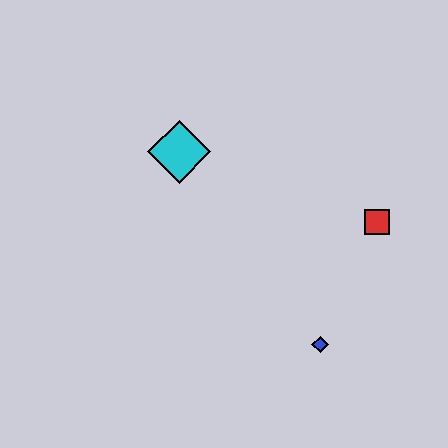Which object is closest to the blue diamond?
The red square is closest to the blue diamond.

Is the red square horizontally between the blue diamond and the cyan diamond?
No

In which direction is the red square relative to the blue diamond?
The red square is above the blue diamond.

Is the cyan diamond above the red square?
Yes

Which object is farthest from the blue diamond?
The cyan diamond is farthest from the blue diamond.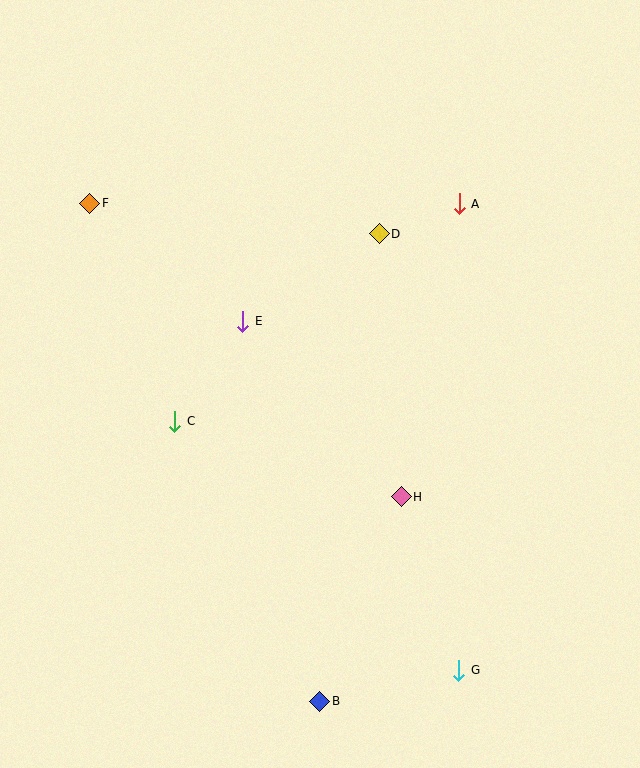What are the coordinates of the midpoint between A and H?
The midpoint between A and H is at (430, 350).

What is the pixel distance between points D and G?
The distance between D and G is 444 pixels.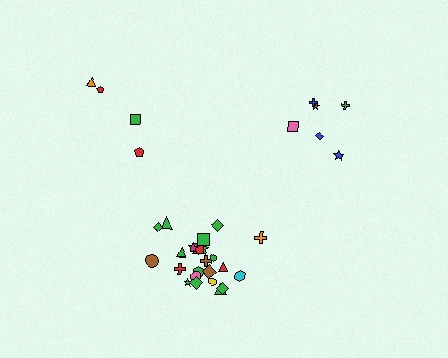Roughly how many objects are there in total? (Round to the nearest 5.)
Roughly 35 objects in total.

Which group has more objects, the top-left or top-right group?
The top-right group.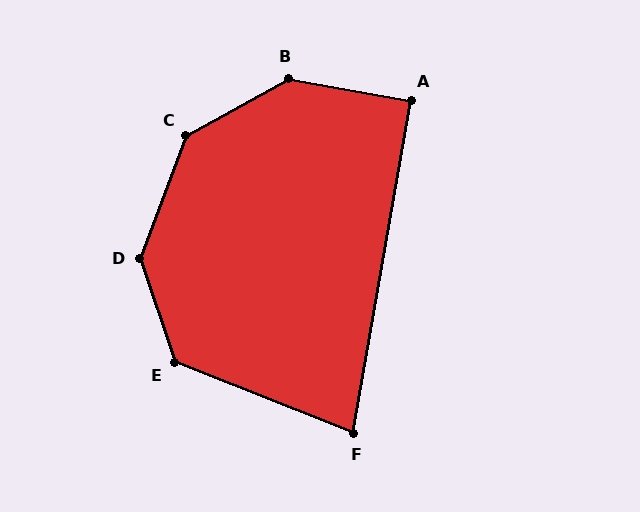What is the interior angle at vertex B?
Approximately 141 degrees (obtuse).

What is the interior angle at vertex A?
Approximately 90 degrees (approximately right).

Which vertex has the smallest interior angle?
F, at approximately 79 degrees.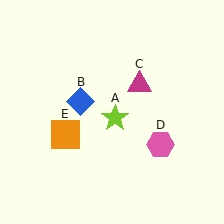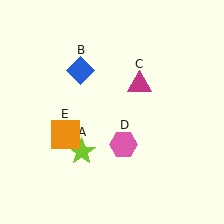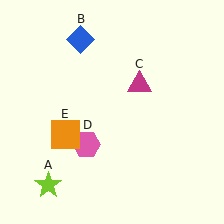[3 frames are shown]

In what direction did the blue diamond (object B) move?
The blue diamond (object B) moved up.